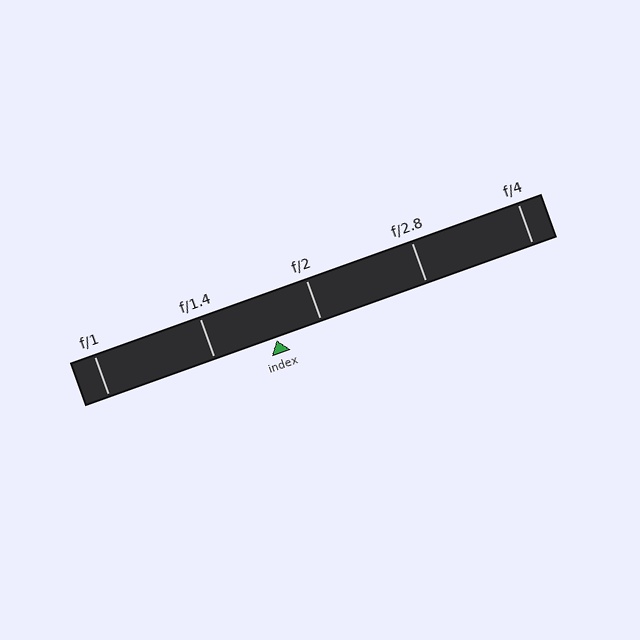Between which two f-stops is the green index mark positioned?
The index mark is between f/1.4 and f/2.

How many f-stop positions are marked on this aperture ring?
There are 5 f-stop positions marked.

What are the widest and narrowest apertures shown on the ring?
The widest aperture shown is f/1 and the narrowest is f/4.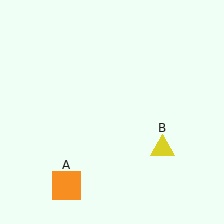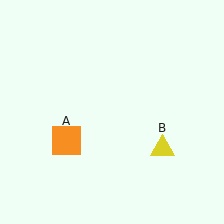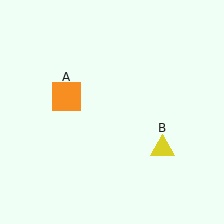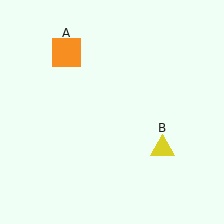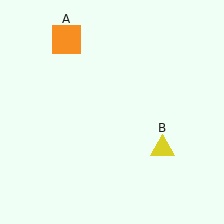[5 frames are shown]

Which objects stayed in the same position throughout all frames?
Yellow triangle (object B) remained stationary.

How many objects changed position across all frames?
1 object changed position: orange square (object A).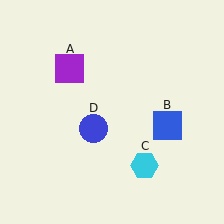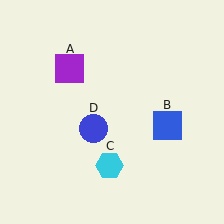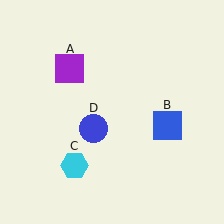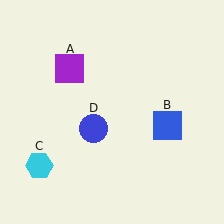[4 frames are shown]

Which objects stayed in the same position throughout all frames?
Purple square (object A) and blue square (object B) and blue circle (object D) remained stationary.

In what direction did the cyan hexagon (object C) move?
The cyan hexagon (object C) moved left.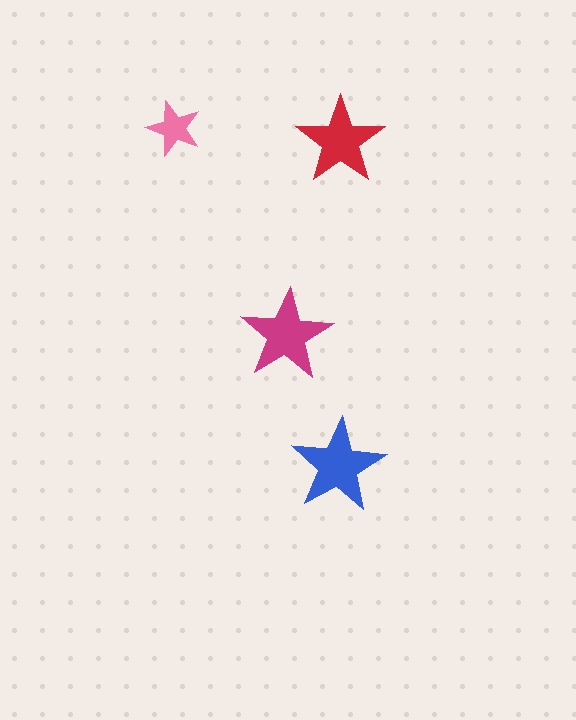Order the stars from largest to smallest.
the blue one, the magenta one, the red one, the pink one.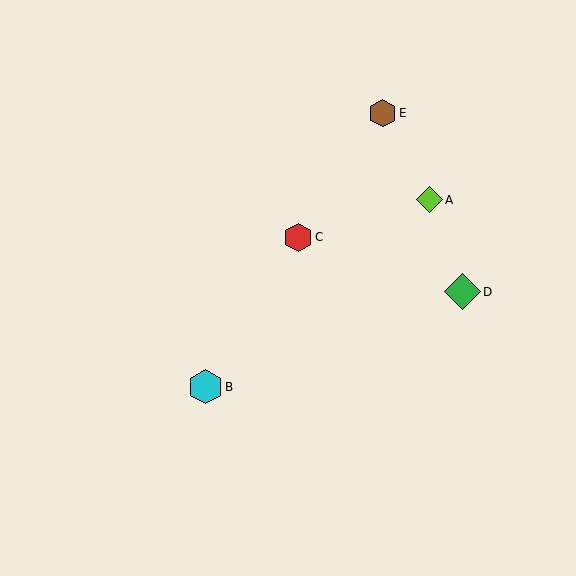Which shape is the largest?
The green diamond (labeled D) is the largest.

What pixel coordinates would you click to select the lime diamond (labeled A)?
Click at (430, 200) to select the lime diamond A.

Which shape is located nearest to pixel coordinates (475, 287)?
The green diamond (labeled D) at (462, 292) is nearest to that location.